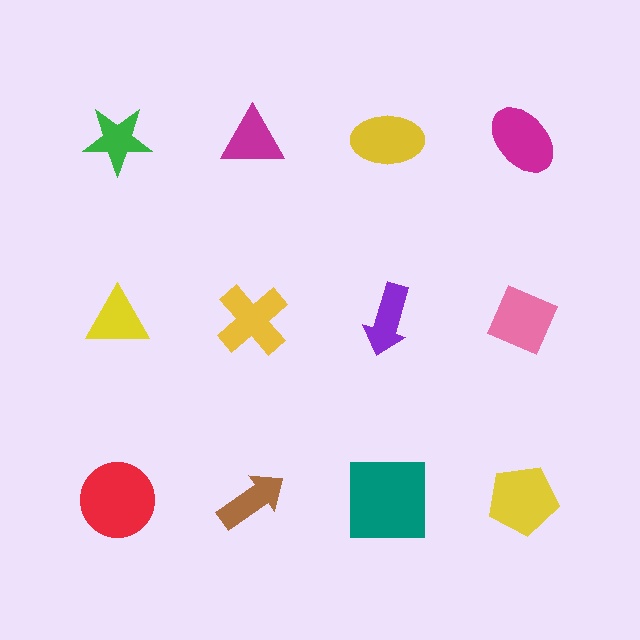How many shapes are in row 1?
4 shapes.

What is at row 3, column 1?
A red circle.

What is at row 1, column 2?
A magenta triangle.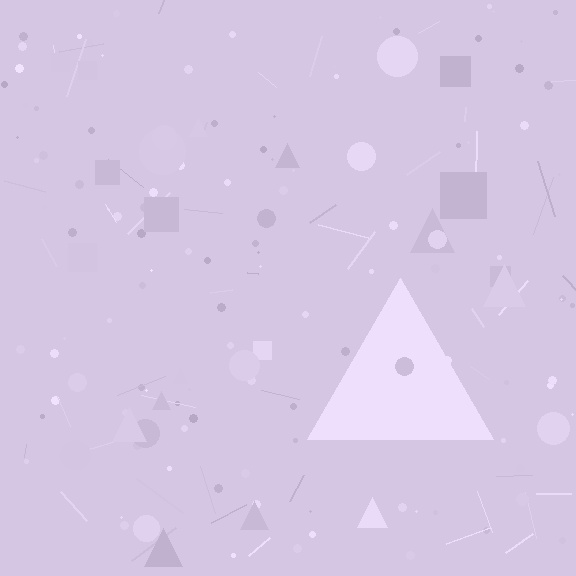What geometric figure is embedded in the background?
A triangle is embedded in the background.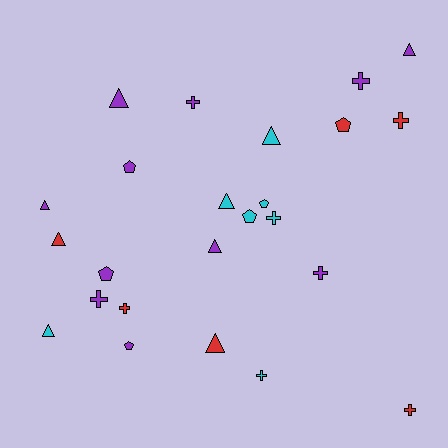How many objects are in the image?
There are 24 objects.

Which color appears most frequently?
Purple, with 11 objects.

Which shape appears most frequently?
Cross, with 9 objects.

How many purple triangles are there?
There are 4 purple triangles.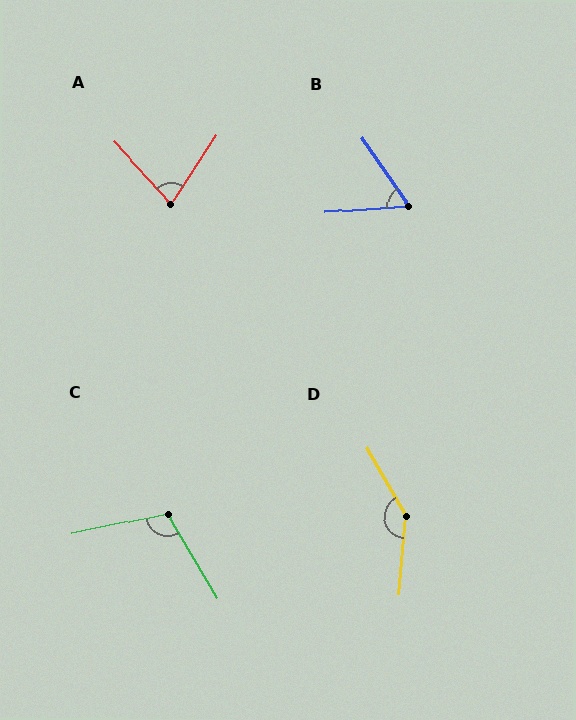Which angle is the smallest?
B, at approximately 60 degrees.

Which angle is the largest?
D, at approximately 145 degrees.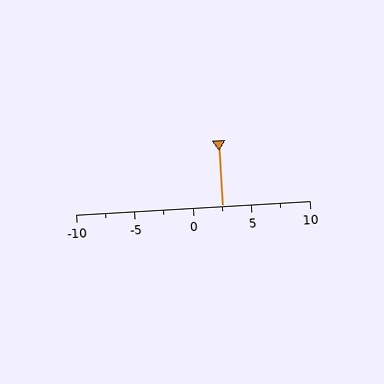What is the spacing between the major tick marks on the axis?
The major ticks are spaced 5 apart.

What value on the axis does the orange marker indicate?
The marker indicates approximately 2.5.